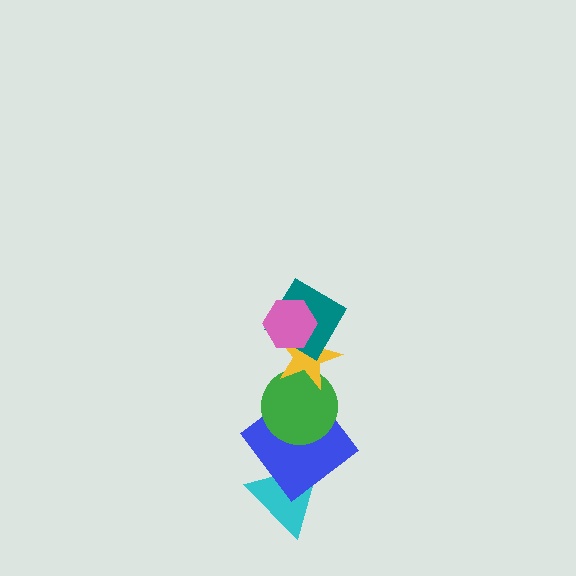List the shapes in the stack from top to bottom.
From top to bottom: the pink hexagon, the teal diamond, the yellow star, the green circle, the blue diamond, the cyan triangle.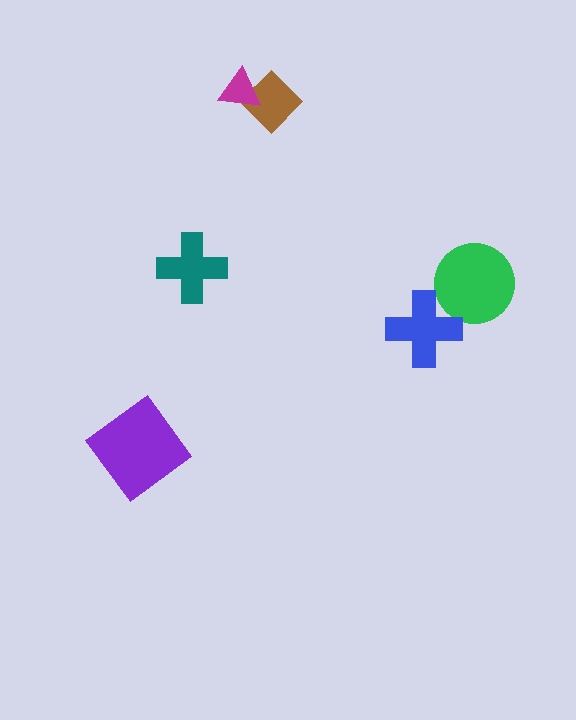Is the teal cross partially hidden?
No, no other shape covers it.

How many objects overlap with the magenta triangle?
1 object overlaps with the magenta triangle.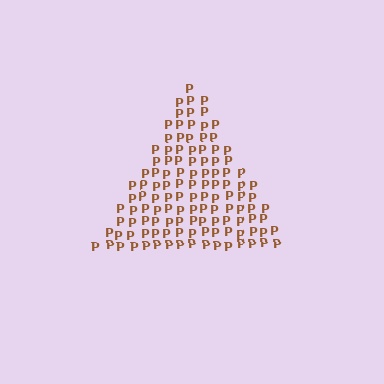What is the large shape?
The large shape is a triangle.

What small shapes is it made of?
It is made of small letter P's.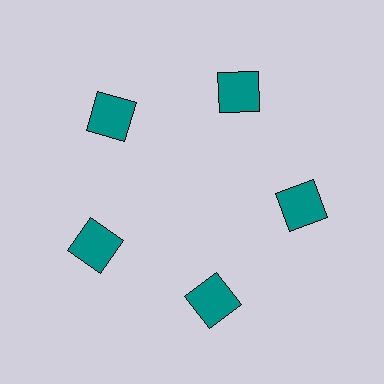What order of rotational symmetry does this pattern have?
This pattern has 5-fold rotational symmetry.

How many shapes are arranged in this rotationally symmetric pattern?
There are 5 shapes, arranged in 5 groups of 1.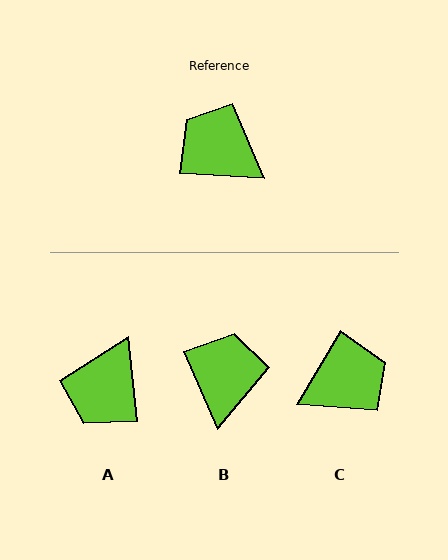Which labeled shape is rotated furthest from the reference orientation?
C, about 118 degrees away.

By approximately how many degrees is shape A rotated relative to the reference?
Approximately 99 degrees counter-clockwise.